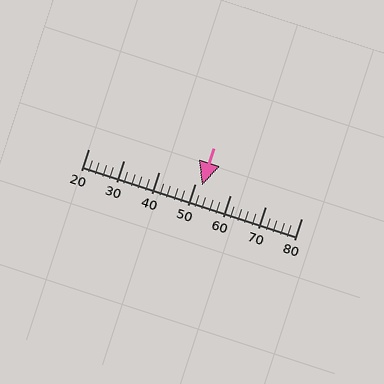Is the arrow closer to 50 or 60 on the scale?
The arrow is closer to 50.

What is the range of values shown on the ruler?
The ruler shows values from 20 to 80.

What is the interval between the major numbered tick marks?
The major tick marks are spaced 10 units apart.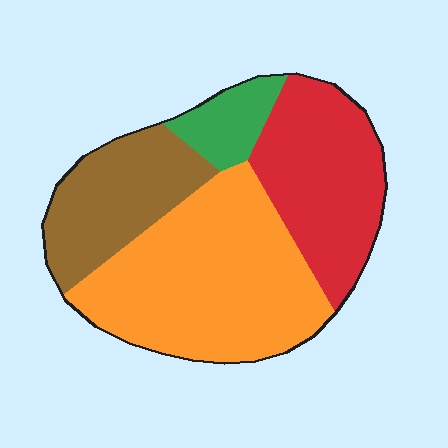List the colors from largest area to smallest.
From largest to smallest: orange, red, brown, green.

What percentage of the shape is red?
Red takes up about one quarter (1/4) of the shape.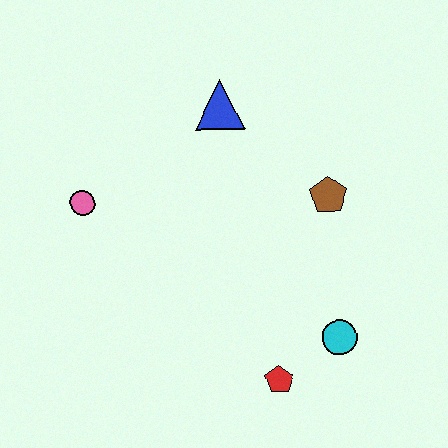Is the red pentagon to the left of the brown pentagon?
Yes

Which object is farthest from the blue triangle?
The red pentagon is farthest from the blue triangle.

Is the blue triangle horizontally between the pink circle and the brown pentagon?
Yes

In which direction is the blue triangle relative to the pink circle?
The blue triangle is to the right of the pink circle.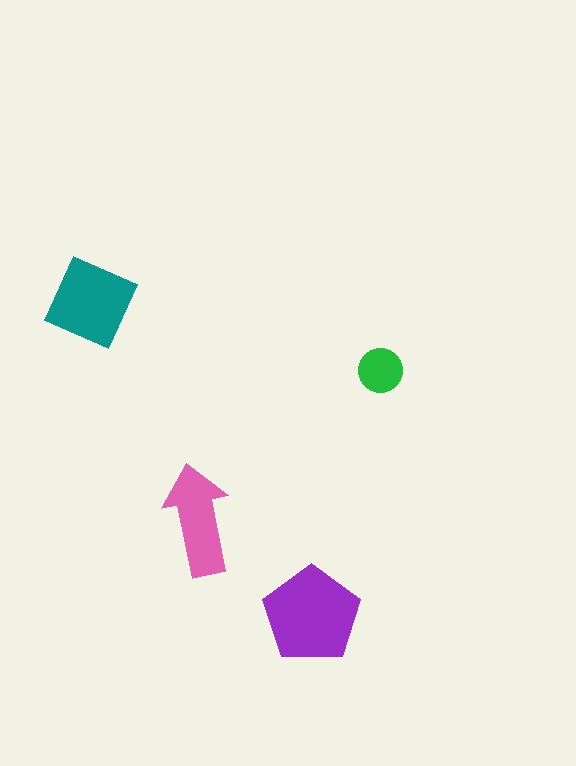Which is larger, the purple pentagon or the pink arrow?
The purple pentagon.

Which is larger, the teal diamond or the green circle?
The teal diamond.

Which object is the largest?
The purple pentagon.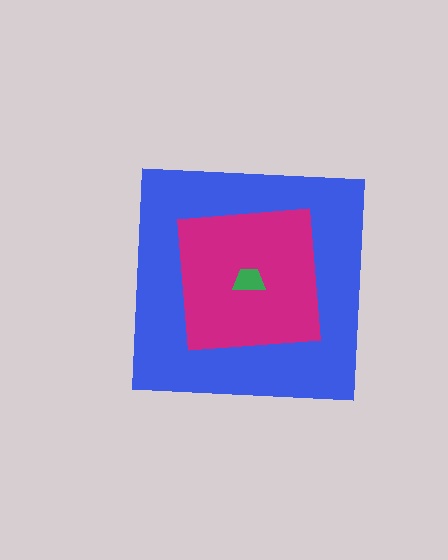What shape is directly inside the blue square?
The magenta square.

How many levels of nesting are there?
3.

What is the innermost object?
The green trapezoid.